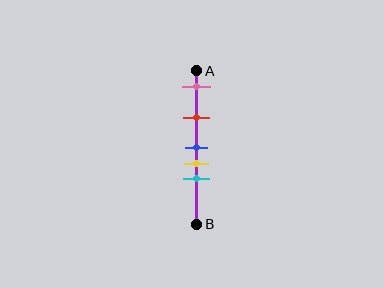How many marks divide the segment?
There are 5 marks dividing the segment.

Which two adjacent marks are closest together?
The blue and yellow marks are the closest adjacent pair.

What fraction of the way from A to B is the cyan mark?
The cyan mark is approximately 70% (0.7) of the way from A to B.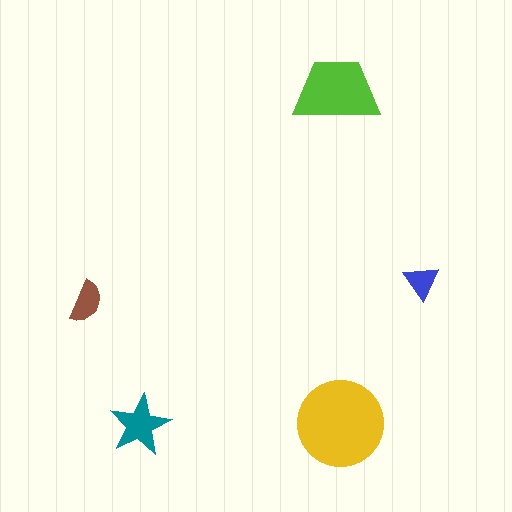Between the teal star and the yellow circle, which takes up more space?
The yellow circle.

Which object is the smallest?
The blue triangle.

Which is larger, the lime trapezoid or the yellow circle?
The yellow circle.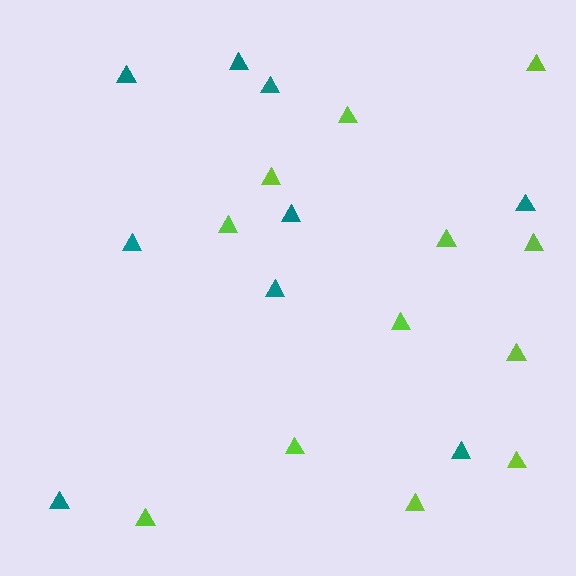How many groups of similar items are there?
There are 2 groups: one group of lime triangles (12) and one group of teal triangles (9).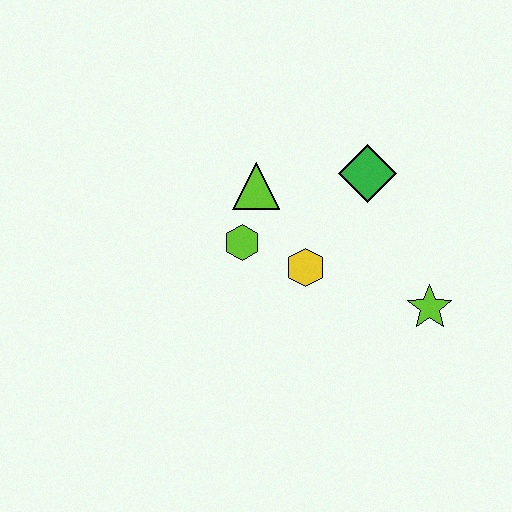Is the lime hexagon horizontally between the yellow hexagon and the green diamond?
No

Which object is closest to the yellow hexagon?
The lime hexagon is closest to the yellow hexagon.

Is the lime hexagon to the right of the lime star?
No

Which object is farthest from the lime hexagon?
The lime star is farthest from the lime hexagon.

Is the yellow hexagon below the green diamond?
Yes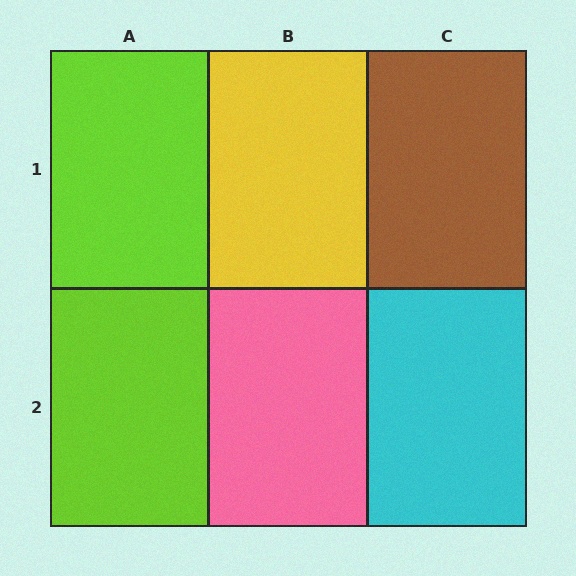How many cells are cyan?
1 cell is cyan.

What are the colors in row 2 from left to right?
Lime, pink, cyan.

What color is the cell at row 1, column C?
Brown.